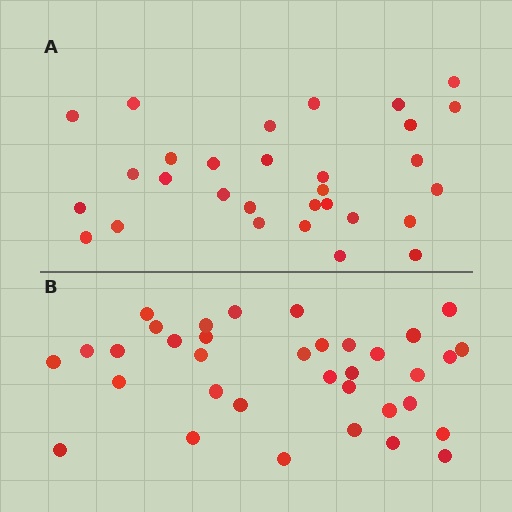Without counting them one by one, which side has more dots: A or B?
Region B (the bottom region) has more dots.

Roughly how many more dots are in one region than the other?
Region B has about 5 more dots than region A.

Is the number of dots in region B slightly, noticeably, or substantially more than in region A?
Region B has only slightly more — the two regions are fairly close. The ratio is roughly 1.2 to 1.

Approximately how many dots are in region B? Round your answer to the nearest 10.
About 40 dots. (The exact count is 35, which rounds to 40.)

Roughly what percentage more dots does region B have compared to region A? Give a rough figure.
About 15% more.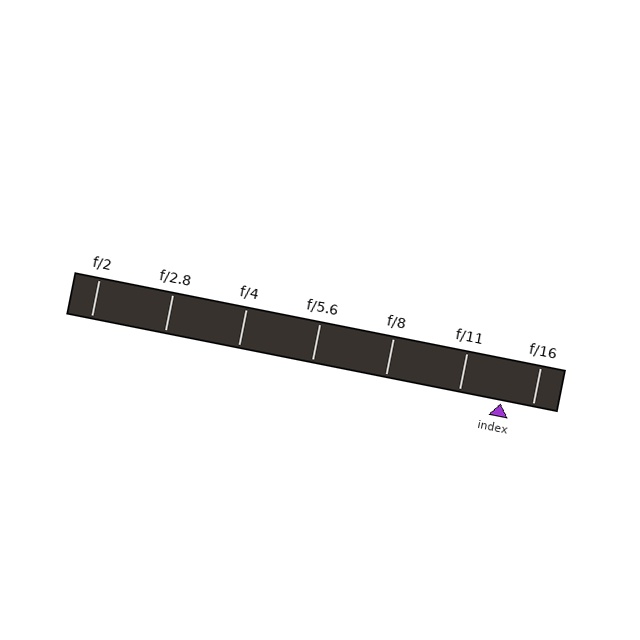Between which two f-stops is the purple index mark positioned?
The index mark is between f/11 and f/16.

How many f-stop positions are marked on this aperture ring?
There are 7 f-stop positions marked.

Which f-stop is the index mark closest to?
The index mark is closest to f/16.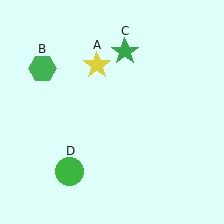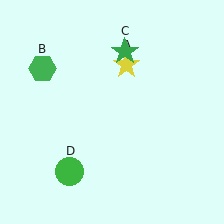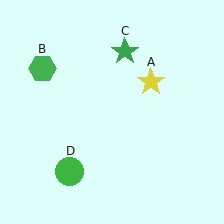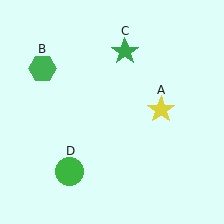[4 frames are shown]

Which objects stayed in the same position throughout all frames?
Green hexagon (object B) and green star (object C) and green circle (object D) remained stationary.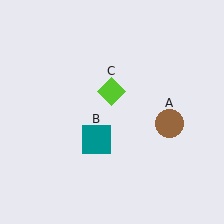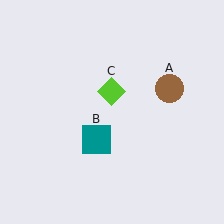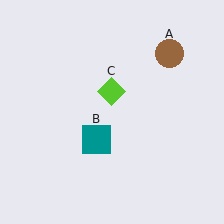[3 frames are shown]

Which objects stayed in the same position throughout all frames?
Teal square (object B) and lime diamond (object C) remained stationary.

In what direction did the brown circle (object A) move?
The brown circle (object A) moved up.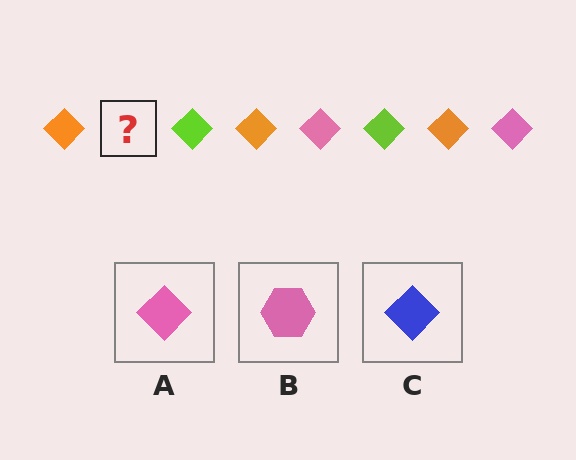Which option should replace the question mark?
Option A.